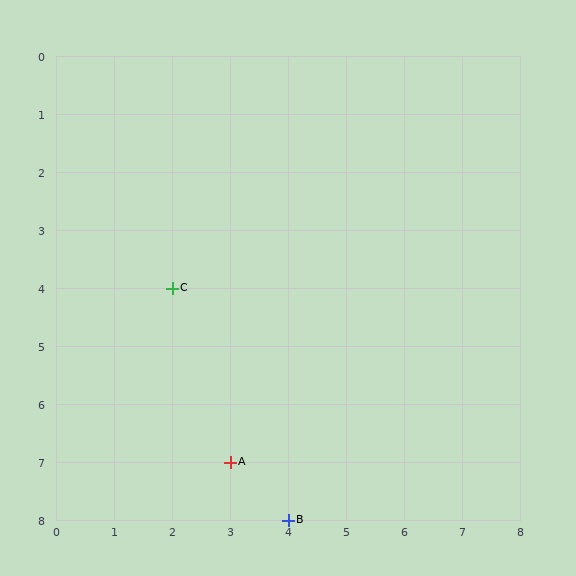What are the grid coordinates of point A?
Point A is at grid coordinates (3, 7).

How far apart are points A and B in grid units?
Points A and B are 1 column and 1 row apart (about 1.4 grid units diagonally).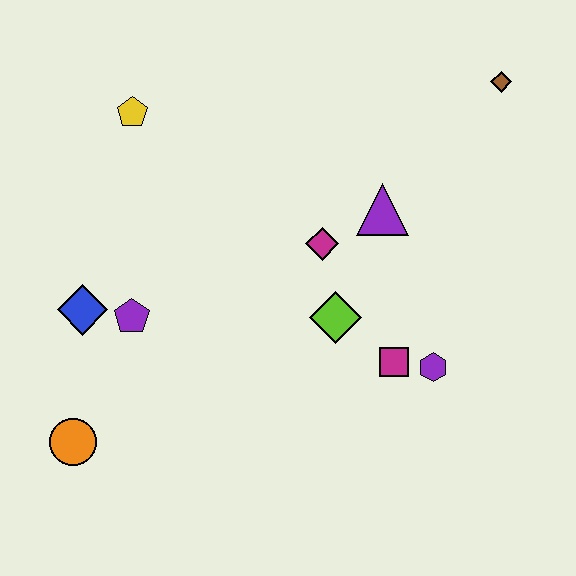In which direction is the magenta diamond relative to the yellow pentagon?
The magenta diamond is to the right of the yellow pentagon.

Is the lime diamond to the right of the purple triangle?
No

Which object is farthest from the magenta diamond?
The orange circle is farthest from the magenta diamond.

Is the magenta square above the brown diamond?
No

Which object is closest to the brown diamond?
The purple triangle is closest to the brown diamond.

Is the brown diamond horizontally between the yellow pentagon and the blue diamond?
No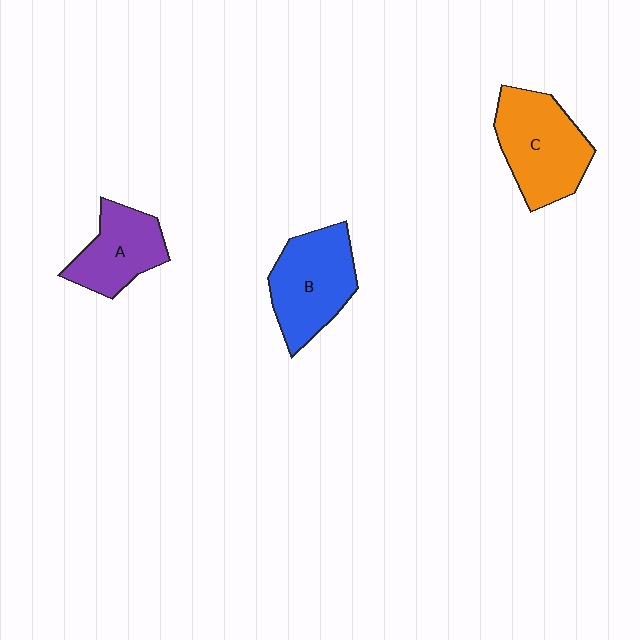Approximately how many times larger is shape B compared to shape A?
Approximately 1.3 times.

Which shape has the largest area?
Shape C (orange).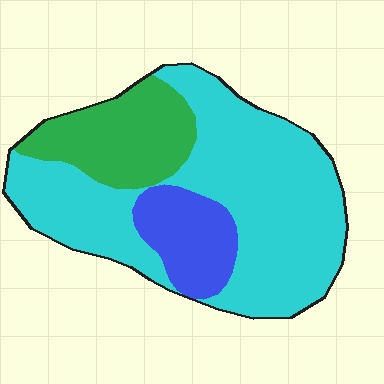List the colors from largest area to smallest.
From largest to smallest: cyan, green, blue.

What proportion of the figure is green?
Green takes up between a sixth and a third of the figure.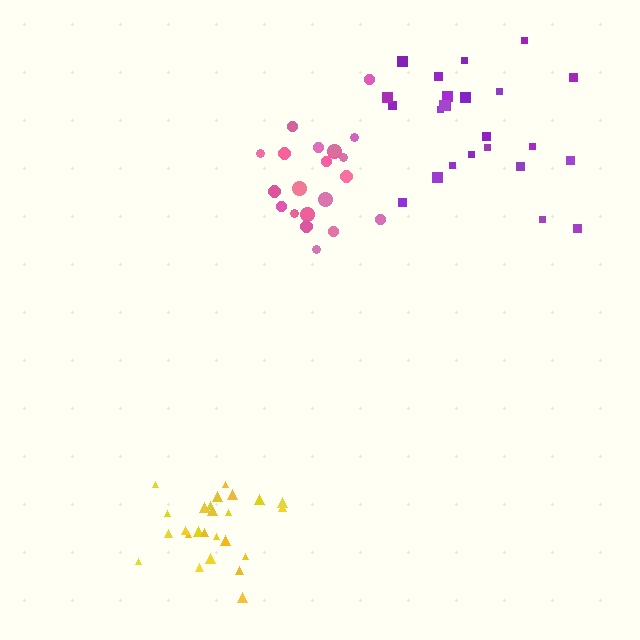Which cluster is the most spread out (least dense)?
Purple.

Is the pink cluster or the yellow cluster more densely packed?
Yellow.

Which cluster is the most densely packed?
Yellow.